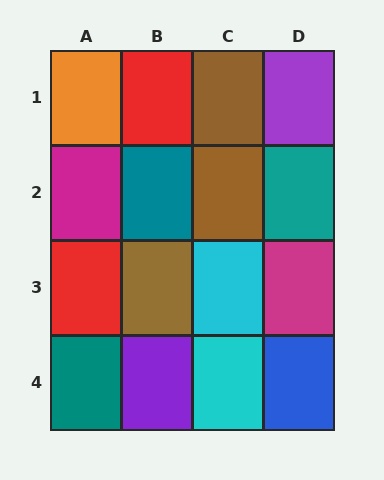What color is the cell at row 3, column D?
Magenta.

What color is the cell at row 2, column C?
Brown.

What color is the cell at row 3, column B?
Brown.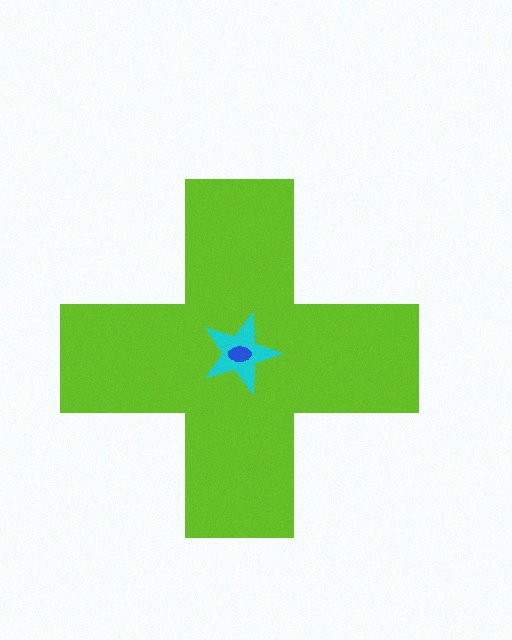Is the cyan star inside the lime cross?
Yes.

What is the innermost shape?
The blue ellipse.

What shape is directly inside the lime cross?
The cyan star.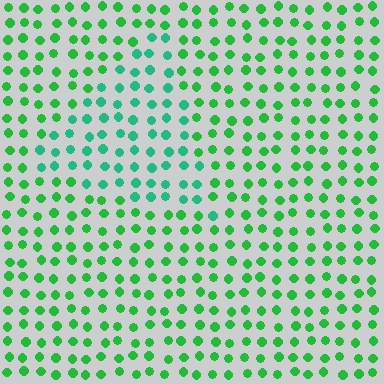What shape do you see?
I see a triangle.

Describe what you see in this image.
The image is filled with small green elements in a uniform arrangement. A triangle-shaped region is visible where the elements are tinted to a slightly different hue, forming a subtle color boundary.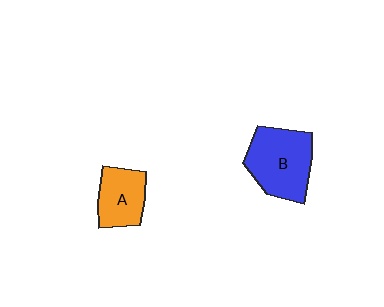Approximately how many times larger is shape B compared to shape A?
Approximately 1.5 times.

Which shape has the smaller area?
Shape A (orange).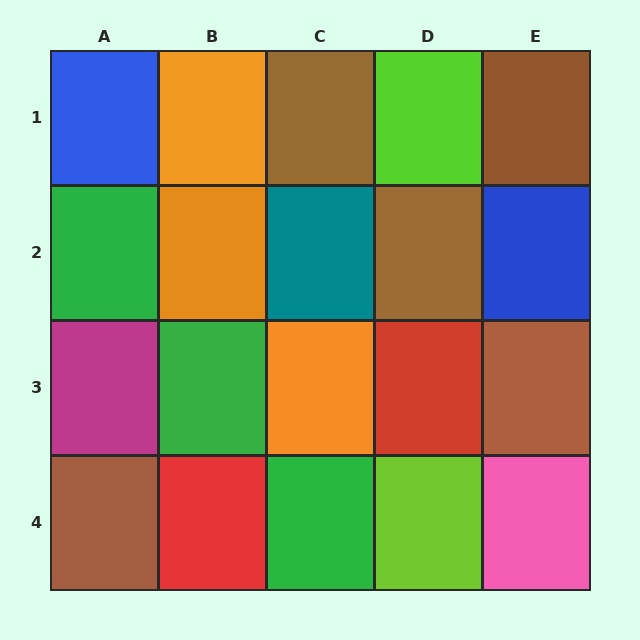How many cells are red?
2 cells are red.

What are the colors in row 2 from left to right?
Green, orange, teal, brown, blue.